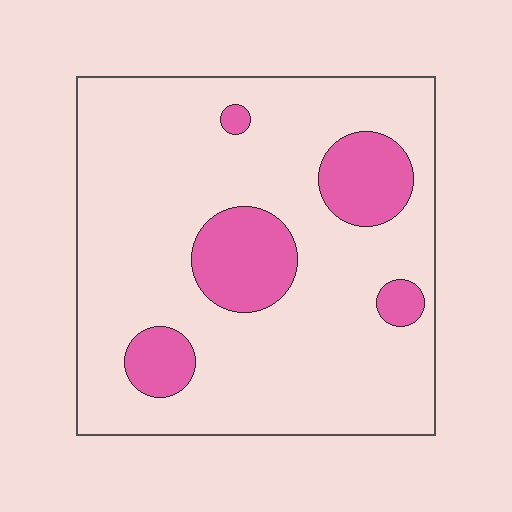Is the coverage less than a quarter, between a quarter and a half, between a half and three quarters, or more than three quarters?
Less than a quarter.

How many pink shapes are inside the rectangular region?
5.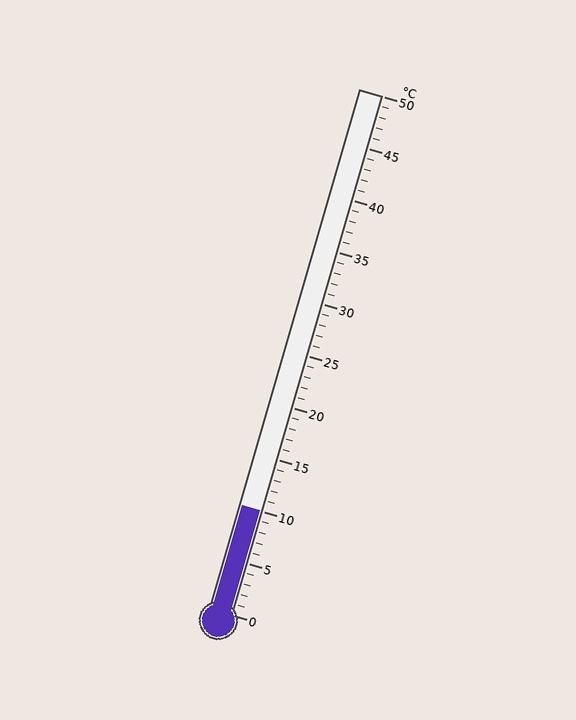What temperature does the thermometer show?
The thermometer shows approximately 10°C.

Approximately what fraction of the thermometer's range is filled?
The thermometer is filled to approximately 20% of its range.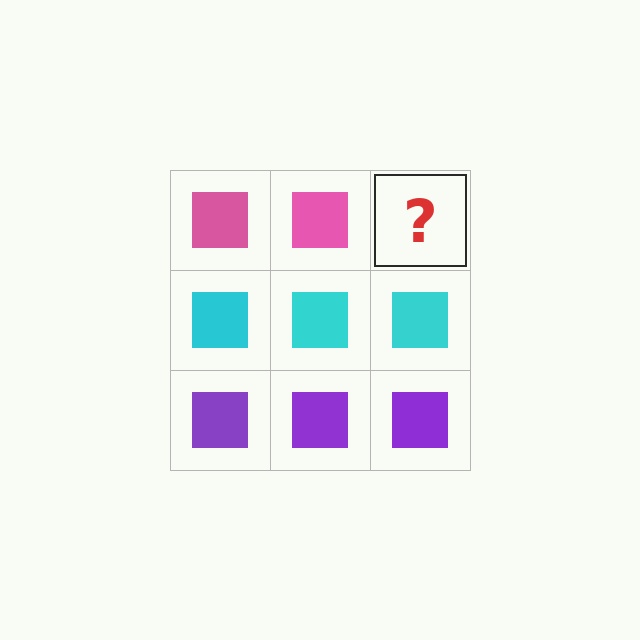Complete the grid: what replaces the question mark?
The question mark should be replaced with a pink square.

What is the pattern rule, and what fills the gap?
The rule is that each row has a consistent color. The gap should be filled with a pink square.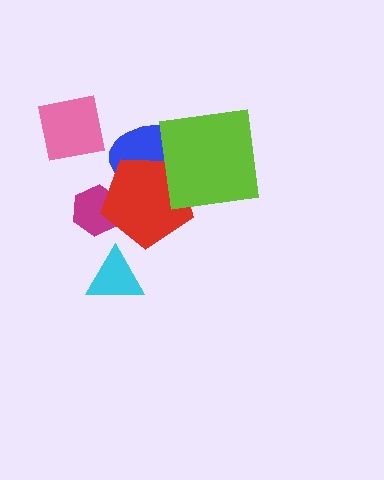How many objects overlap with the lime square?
2 objects overlap with the lime square.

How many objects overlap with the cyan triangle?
0 objects overlap with the cyan triangle.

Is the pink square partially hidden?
No, no other shape covers it.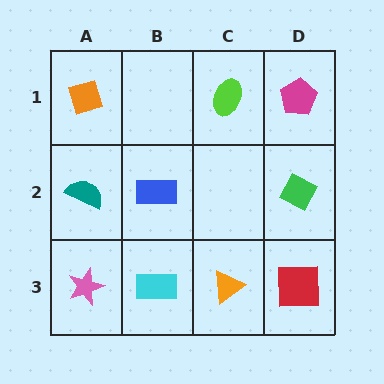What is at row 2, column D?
A green diamond.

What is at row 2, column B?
A blue rectangle.